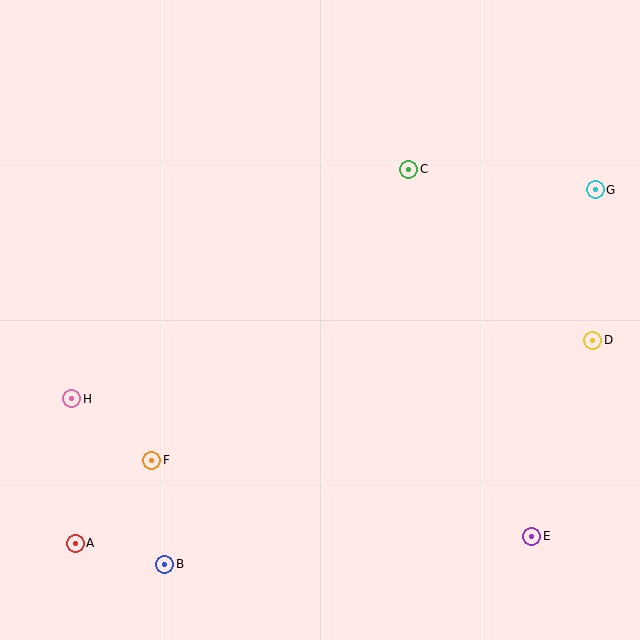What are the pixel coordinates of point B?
Point B is at (165, 564).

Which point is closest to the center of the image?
Point C at (409, 169) is closest to the center.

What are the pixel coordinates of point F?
Point F is at (152, 460).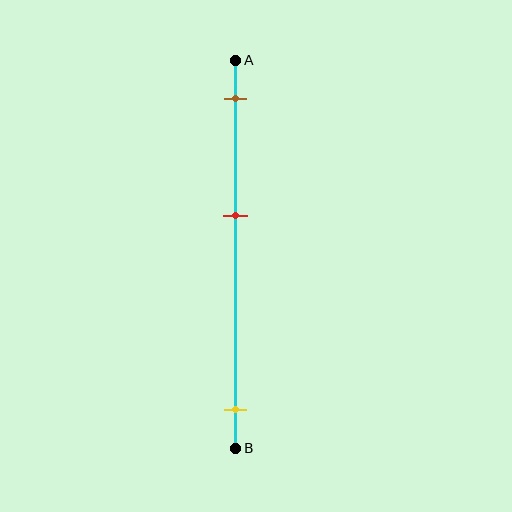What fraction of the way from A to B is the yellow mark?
The yellow mark is approximately 90% (0.9) of the way from A to B.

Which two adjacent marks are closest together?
The brown and red marks are the closest adjacent pair.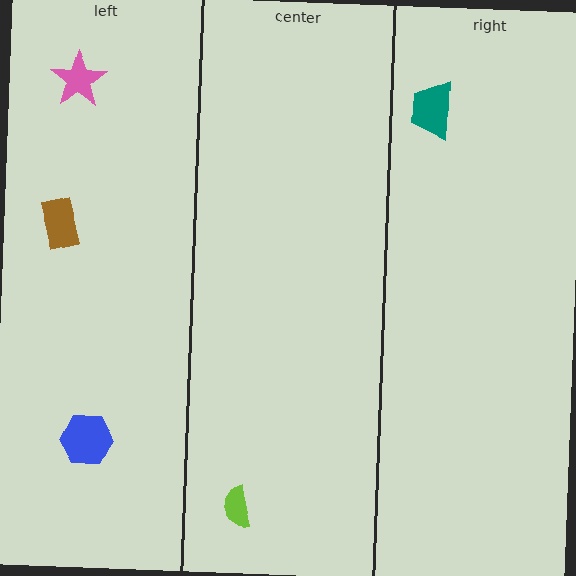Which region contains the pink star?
The left region.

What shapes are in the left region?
The brown rectangle, the pink star, the blue hexagon.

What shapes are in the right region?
The teal trapezoid.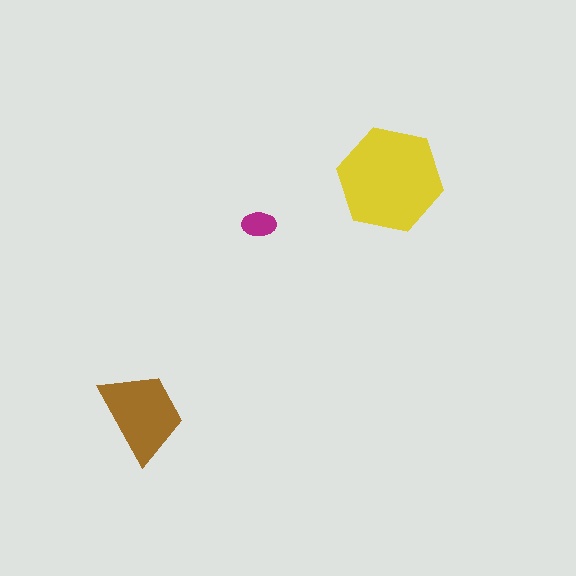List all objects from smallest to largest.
The magenta ellipse, the brown trapezoid, the yellow hexagon.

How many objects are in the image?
There are 3 objects in the image.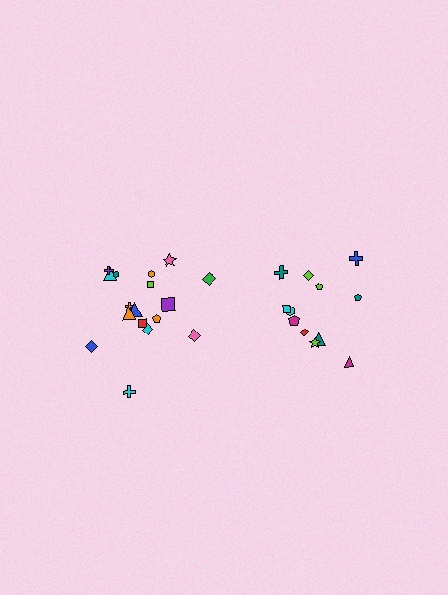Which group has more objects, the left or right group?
The left group.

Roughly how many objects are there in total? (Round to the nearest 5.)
Roughly 30 objects in total.